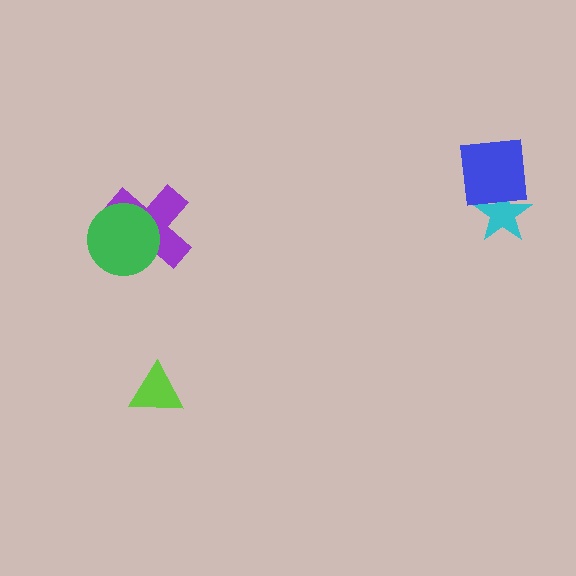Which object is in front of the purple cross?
The green circle is in front of the purple cross.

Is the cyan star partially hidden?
Yes, it is partially covered by another shape.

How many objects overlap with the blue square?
1 object overlaps with the blue square.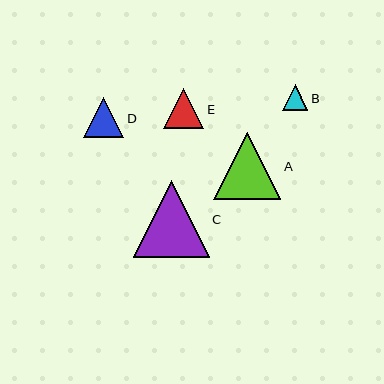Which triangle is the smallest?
Triangle B is the smallest with a size of approximately 25 pixels.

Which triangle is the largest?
Triangle C is the largest with a size of approximately 76 pixels.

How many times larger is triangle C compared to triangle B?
Triangle C is approximately 3.0 times the size of triangle B.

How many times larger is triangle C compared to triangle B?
Triangle C is approximately 3.0 times the size of triangle B.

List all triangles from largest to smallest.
From largest to smallest: C, A, E, D, B.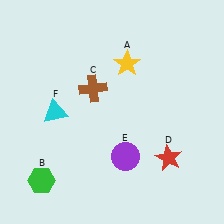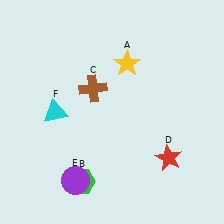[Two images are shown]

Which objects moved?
The objects that moved are: the green hexagon (B), the purple circle (E).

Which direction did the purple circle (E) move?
The purple circle (E) moved left.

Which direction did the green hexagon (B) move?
The green hexagon (B) moved right.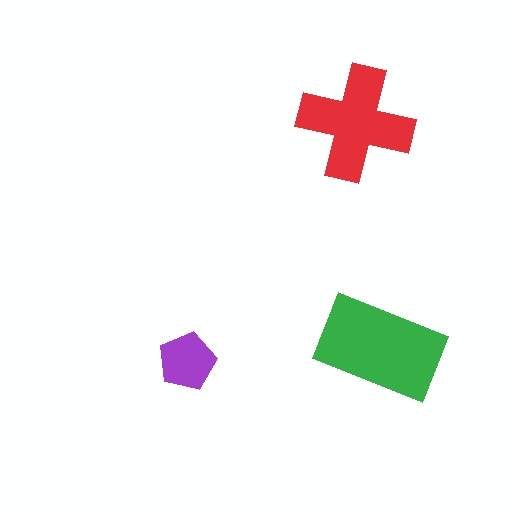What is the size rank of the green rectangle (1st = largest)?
1st.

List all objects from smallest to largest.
The purple pentagon, the red cross, the green rectangle.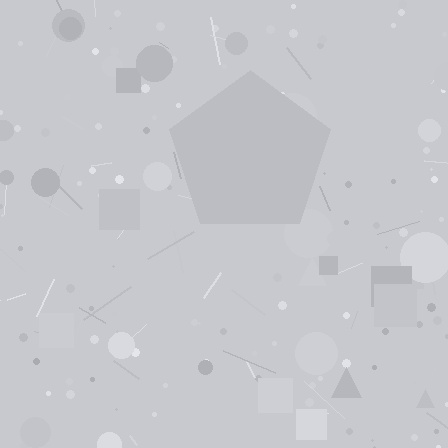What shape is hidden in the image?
A pentagon is hidden in the image.